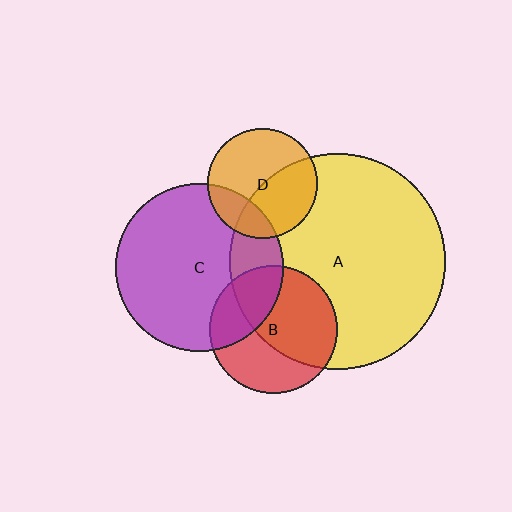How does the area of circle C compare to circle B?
Approximately 1.7 times.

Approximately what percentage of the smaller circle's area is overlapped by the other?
Approximately 20%.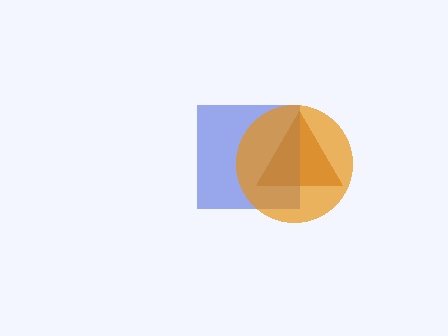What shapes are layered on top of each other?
The layered shapes are: a brown triangle, a blue square, an orange circle.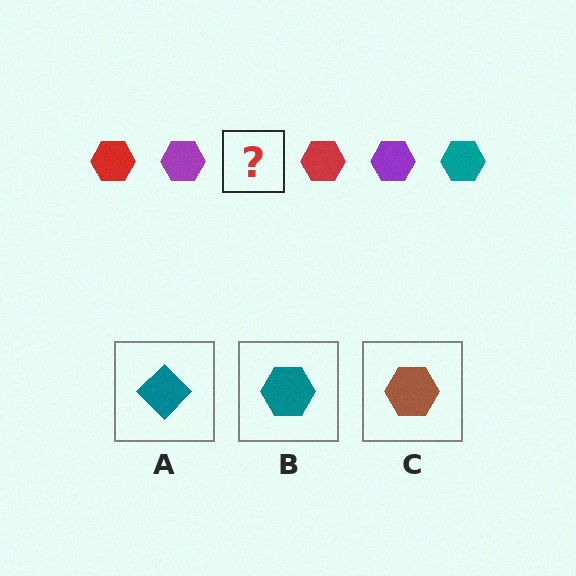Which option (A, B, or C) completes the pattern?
B.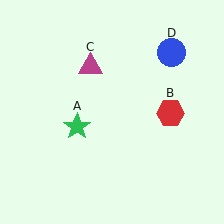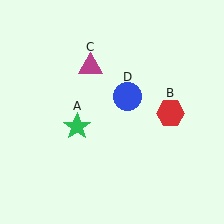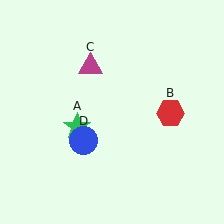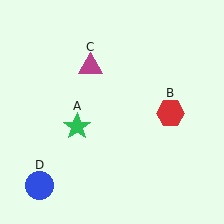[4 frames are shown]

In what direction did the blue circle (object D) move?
The blue circle (object D) moved down and to the left.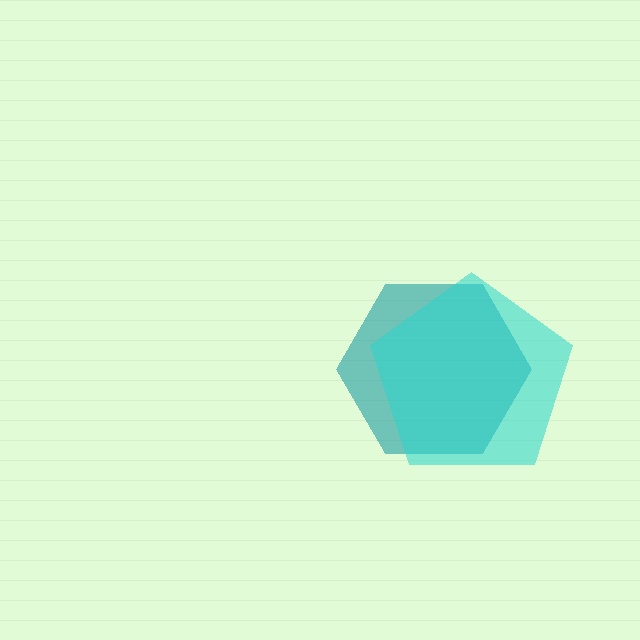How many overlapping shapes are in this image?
There are 2 overlapping shapes in the image.